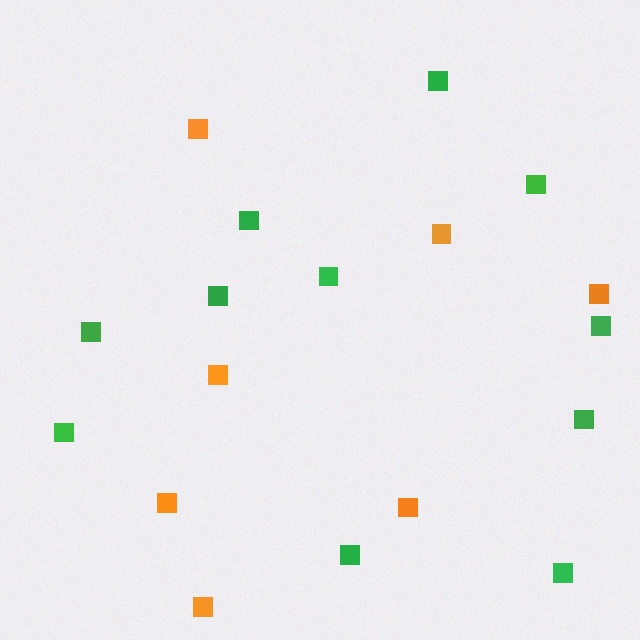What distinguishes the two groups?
There are 2 groups: one group of orange squares (7) and one group of green squares (11).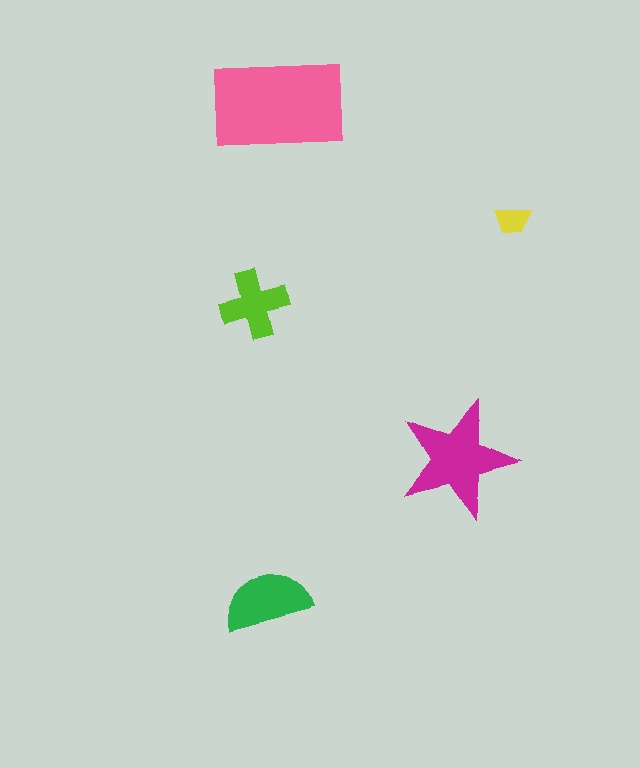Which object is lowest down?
The green semicircle is bottommost.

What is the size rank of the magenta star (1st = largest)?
2nd.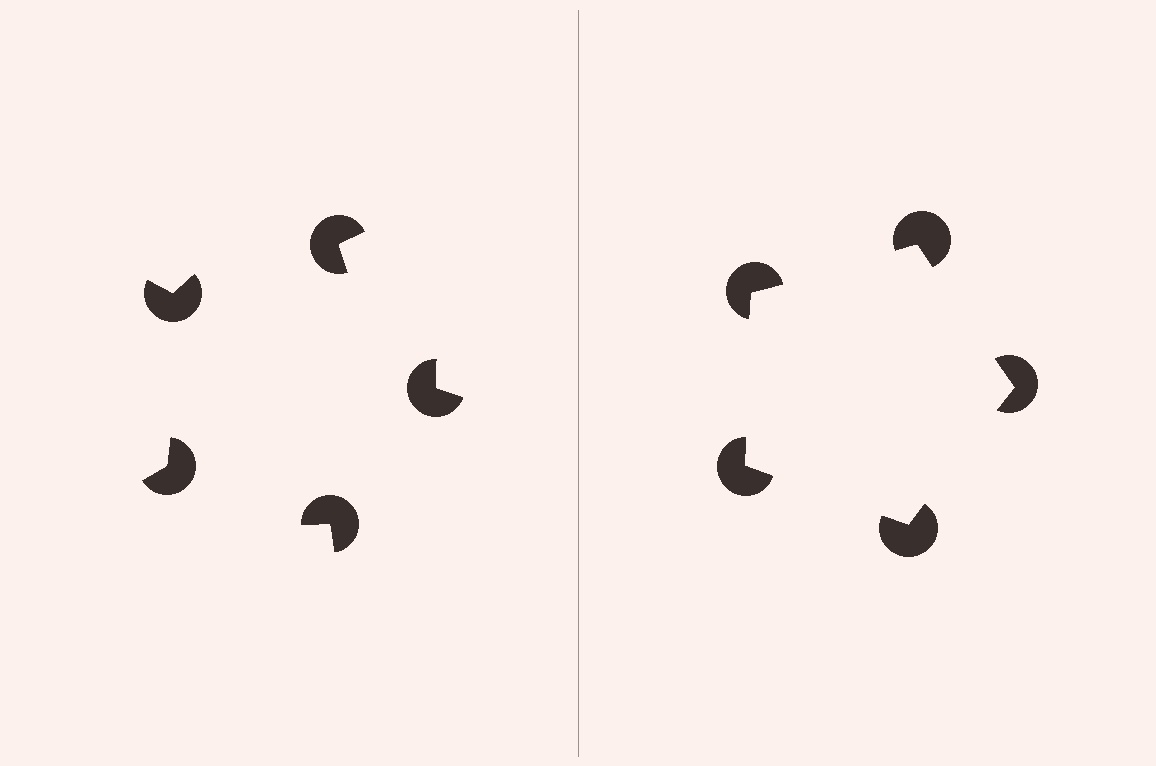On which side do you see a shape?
An illusory pentagon appears on the right side. On the left side the wedge cuts are rotated, so no coherent shape forms.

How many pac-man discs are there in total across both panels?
10 — 5 on each side.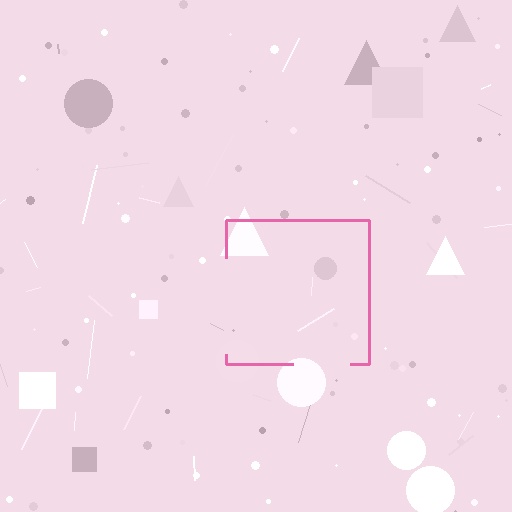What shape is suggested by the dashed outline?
The dashed outline suggests a square.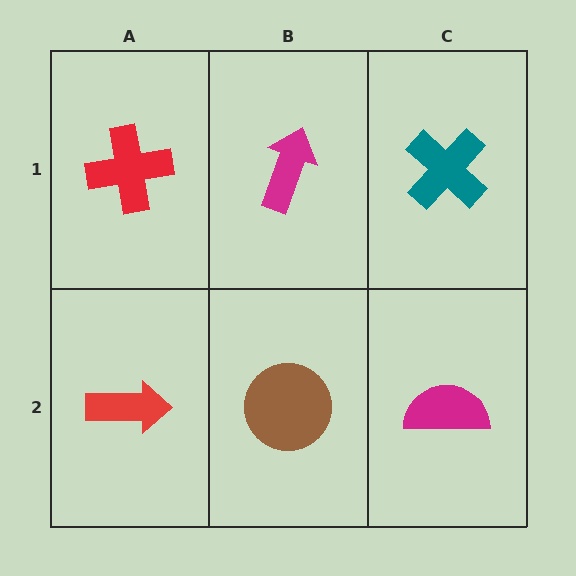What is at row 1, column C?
A teal cross.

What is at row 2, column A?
A red arrow.